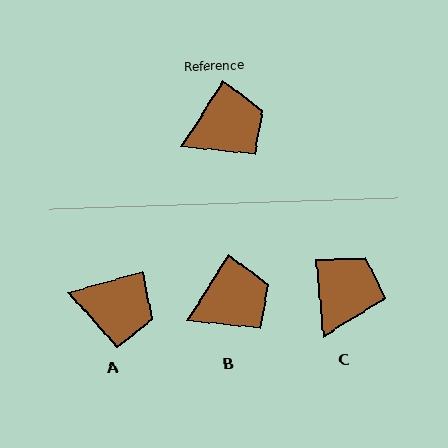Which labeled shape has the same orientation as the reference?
B.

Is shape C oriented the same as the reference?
No, it is off by about 38 degrees.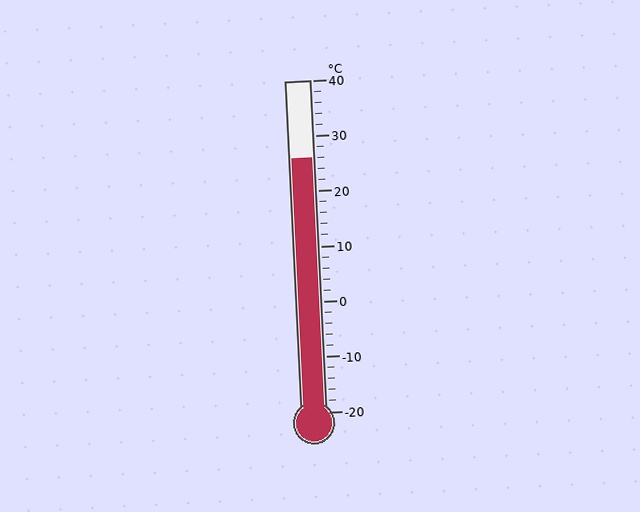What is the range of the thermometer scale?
The thermometer scale ranges from -20°C to 40°C.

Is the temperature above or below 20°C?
The temperature is above 20°C.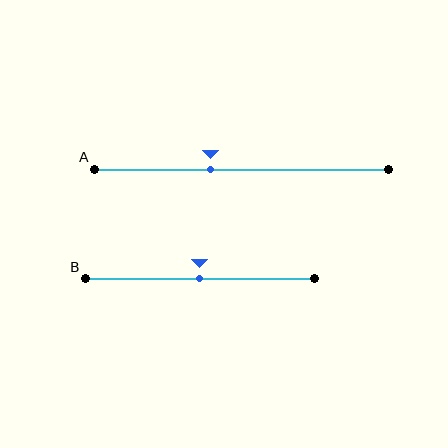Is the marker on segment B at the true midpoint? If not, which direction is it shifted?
Yes, the marker on segment B is at the true midpoint.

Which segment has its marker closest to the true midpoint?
Segment B has its marker closest to the true midpoint.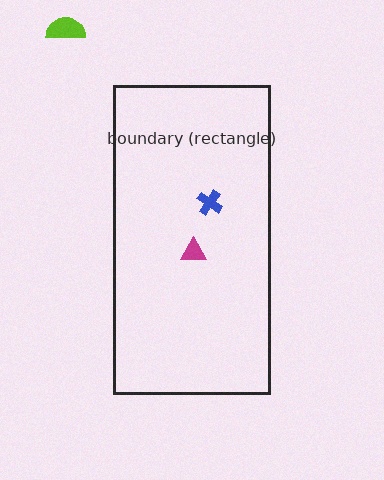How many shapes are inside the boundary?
2 inside, 1 outside.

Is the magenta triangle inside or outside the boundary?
Inside.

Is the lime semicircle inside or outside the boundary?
Outside.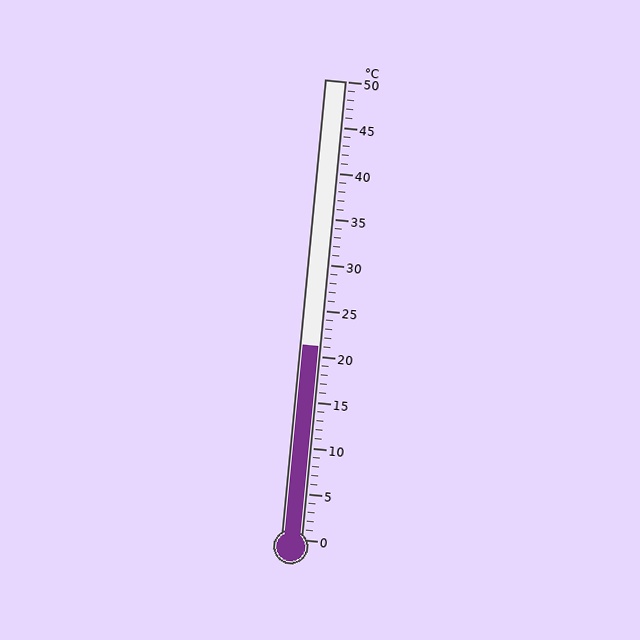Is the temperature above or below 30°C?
The temperature is below 30°C.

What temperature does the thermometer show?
The thermometer shows approximately 21°C.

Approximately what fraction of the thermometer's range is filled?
The thermometer is filled to approximately 40% of its range.